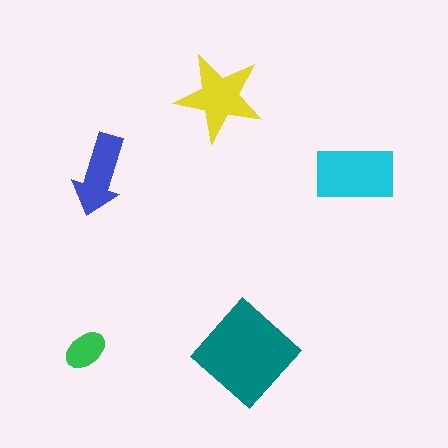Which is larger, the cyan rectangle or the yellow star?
The cyan rectangle.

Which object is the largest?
The teal diamond.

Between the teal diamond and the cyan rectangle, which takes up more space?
The teal diamond.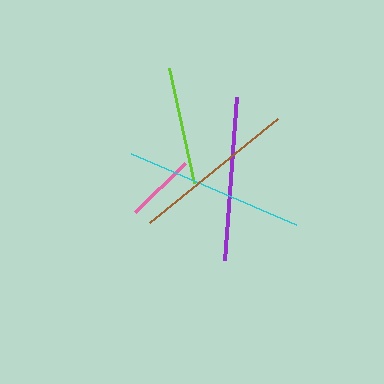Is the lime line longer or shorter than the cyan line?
The cyan line is longer than the lime line.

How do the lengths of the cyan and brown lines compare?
The cyan and brown lines are approximately the same length.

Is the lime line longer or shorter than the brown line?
The brown line is longer than the lime line.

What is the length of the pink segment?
The pink segment is approximately 70 pixels long.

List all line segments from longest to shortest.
From longest to shortest: cyan, brown, purple, lime, pink.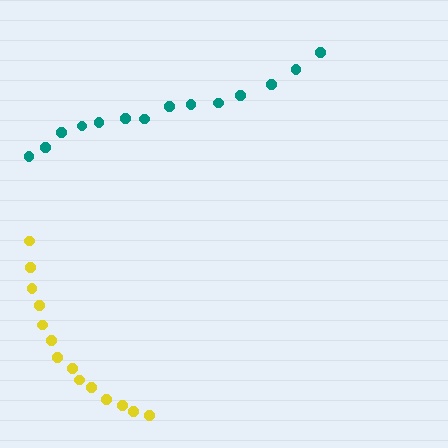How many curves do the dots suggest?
There are 2 distinct paths.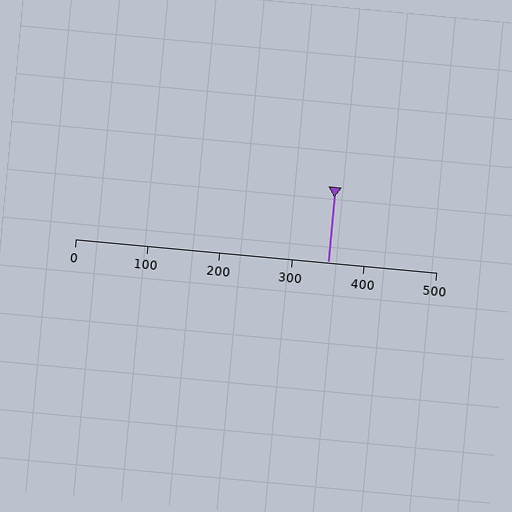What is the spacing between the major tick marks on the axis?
The major ticks are spaced 100 apart.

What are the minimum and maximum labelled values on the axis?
The axis runs from 0 to 500.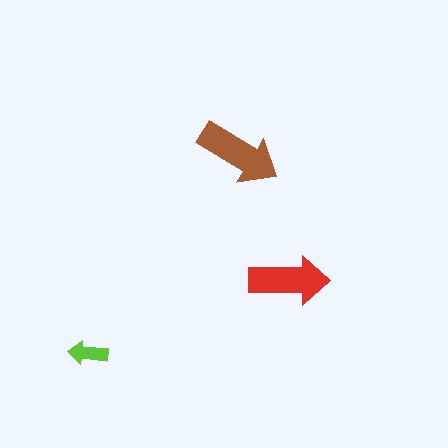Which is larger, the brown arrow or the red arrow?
The brown one.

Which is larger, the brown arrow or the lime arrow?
The brown one.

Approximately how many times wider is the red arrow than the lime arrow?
About 2 times wider.